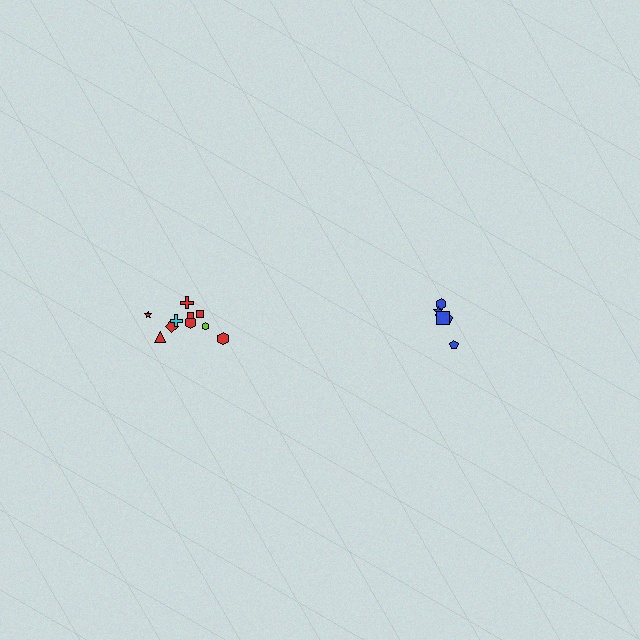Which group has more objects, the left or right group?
The left group.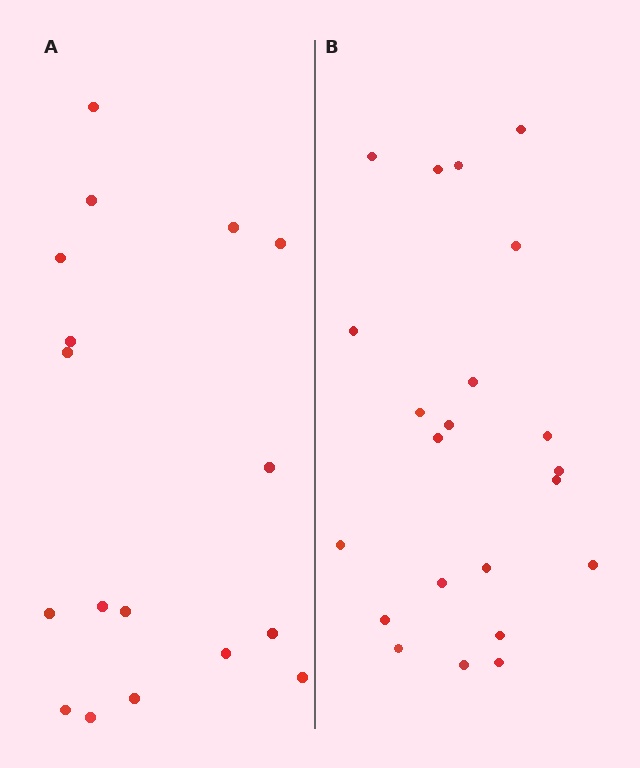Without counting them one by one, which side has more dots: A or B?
Region B (the right region) has more dots.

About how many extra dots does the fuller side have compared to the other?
Region B has about 5 more dots than region A.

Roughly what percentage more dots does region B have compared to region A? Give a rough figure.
About 30% more.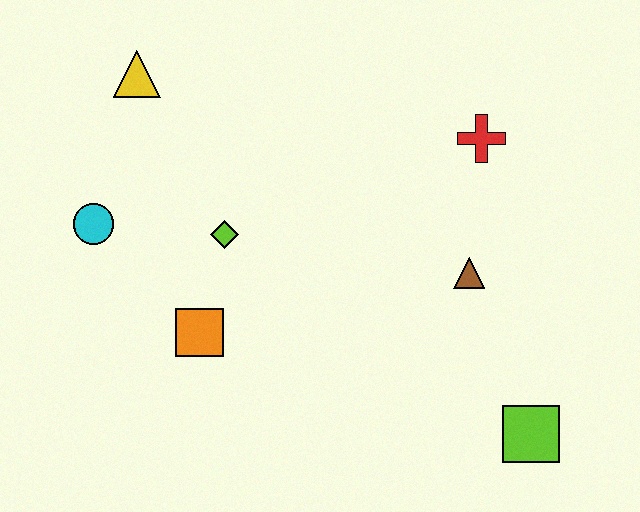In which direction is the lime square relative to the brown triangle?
The lime square is below the brown triangle.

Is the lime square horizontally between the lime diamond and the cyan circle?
No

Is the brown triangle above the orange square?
Yes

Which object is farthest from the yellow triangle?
The lime square is farthest from the yellow triangle.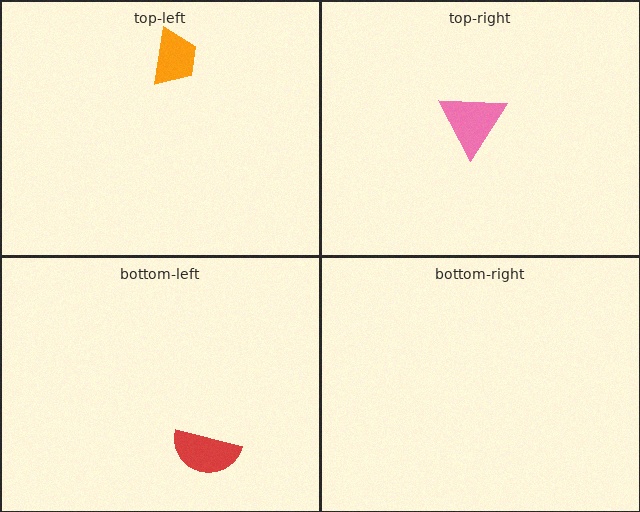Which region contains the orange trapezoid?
The top-left region.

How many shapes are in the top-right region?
1.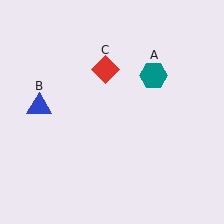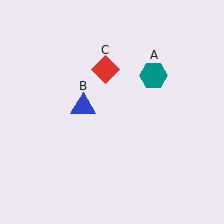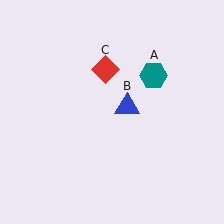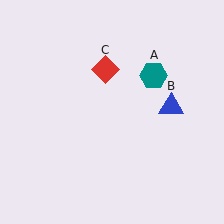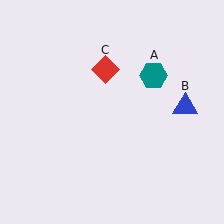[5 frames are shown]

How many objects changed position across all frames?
1 object changed position: blue triangle (object B).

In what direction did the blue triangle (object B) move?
The blue triangle (object B) moved right.